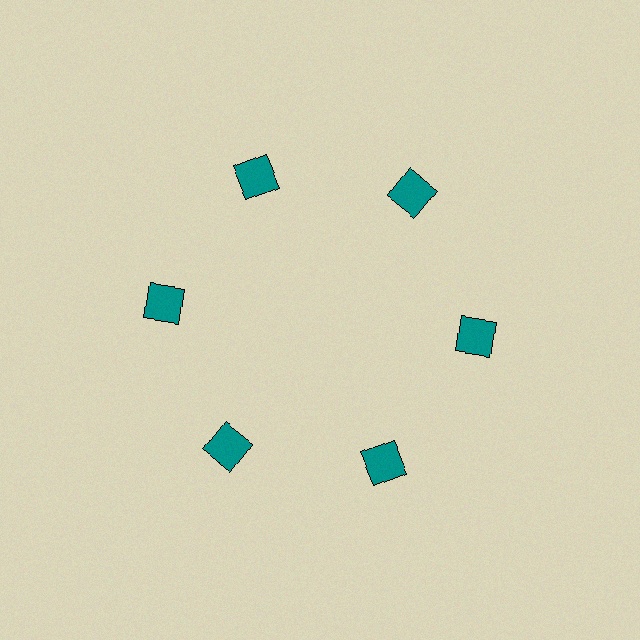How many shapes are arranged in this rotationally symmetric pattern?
There are 6 shapes, arranged in 6 groups of 1.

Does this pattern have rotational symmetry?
Yes, this pattern has 6-fold rotational symmetry. It looks the same after rotating 60 degrees around the center.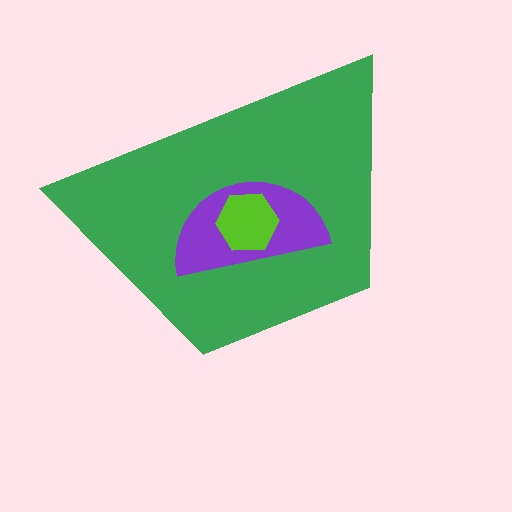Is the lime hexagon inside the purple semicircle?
Yes.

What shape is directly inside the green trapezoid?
The purple semicircle.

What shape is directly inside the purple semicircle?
The lime hexagon.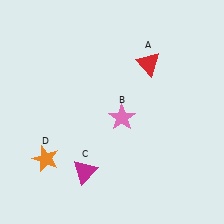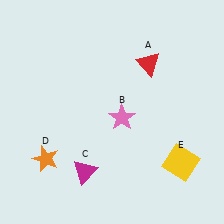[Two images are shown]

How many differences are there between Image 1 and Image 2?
There is 1 difference between the two images.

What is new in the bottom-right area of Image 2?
A yellow square (E) was added in the bottom-right area of Image 2.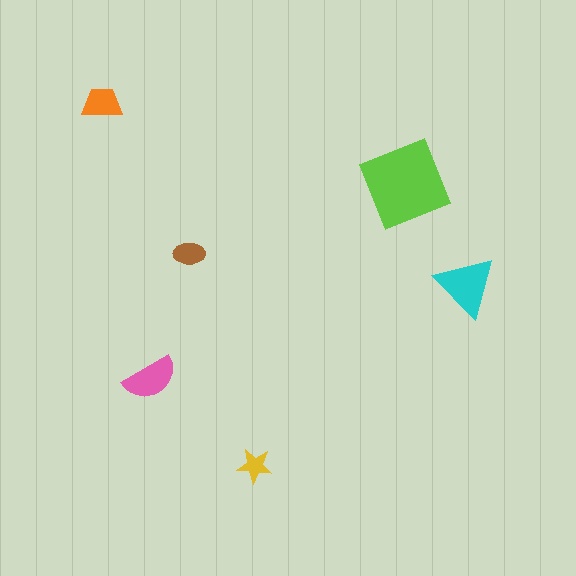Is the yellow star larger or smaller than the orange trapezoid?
Smaller.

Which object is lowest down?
The yellow star is bottommost.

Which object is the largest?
The lime square.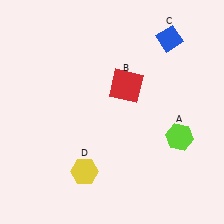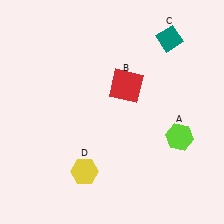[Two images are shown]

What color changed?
The diamond (C) changed from blue in Image 1 to teal in Image 2.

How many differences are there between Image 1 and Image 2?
There is 1 difference between the two images.